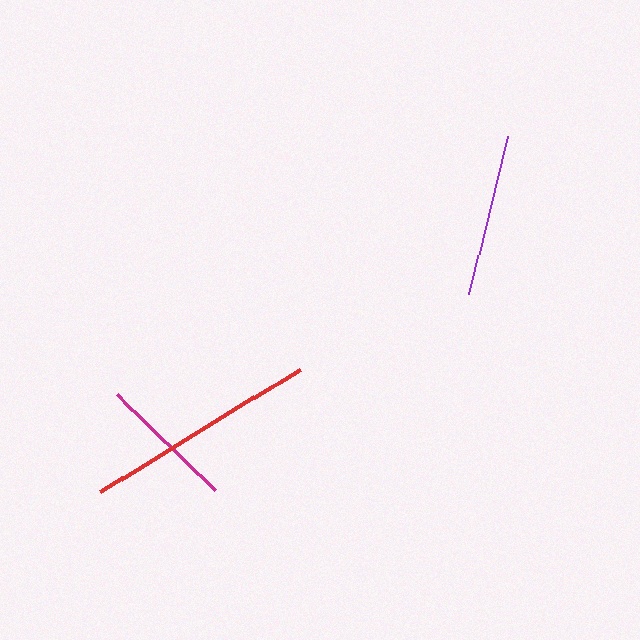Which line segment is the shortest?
The magenta line is the shortest at approximately 137 pixels.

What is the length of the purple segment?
The purple segment is approximately 162 pixels long.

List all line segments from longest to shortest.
From longest to shortest: red, purple, magenta.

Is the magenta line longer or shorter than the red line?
The red line is longer than the magenta line.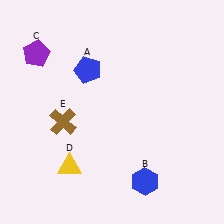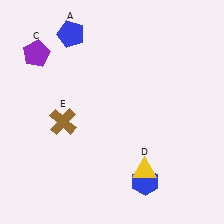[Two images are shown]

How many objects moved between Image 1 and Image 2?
2 objects moved between the two images.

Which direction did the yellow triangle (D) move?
The yellow triangle (D) moved right.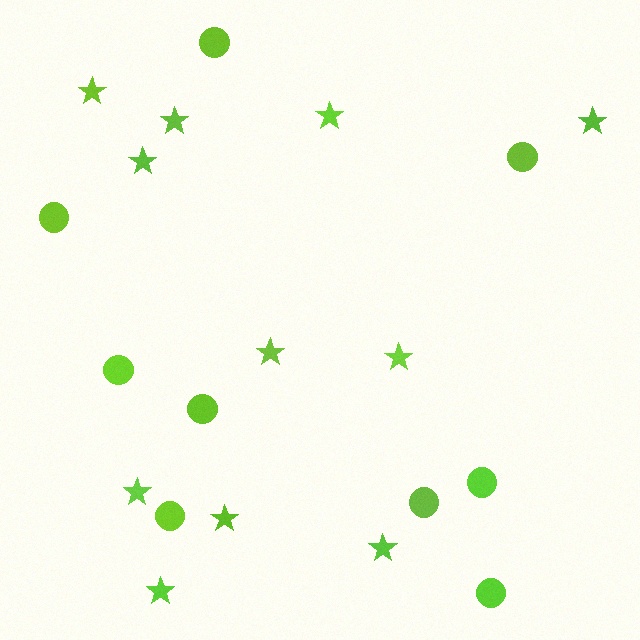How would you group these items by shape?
There are 2 groups: one group of stars (11) and one group of circles (9).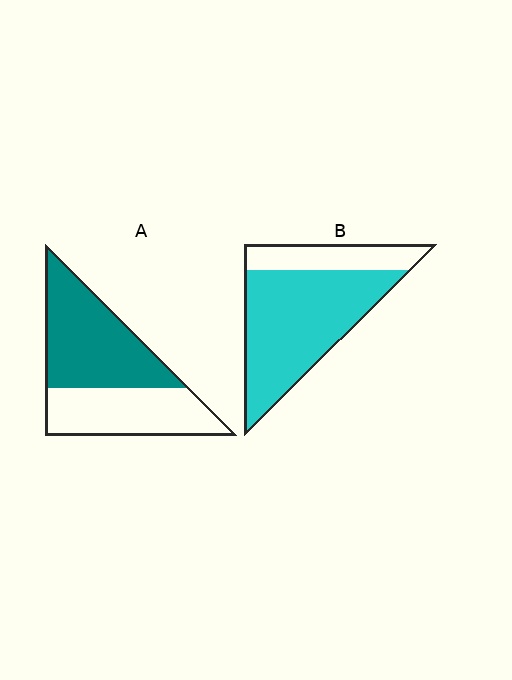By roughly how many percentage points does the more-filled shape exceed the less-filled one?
By roughly 20 percentage points (B over A).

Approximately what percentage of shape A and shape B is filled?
A is approximately 55% and B is approximately 75%.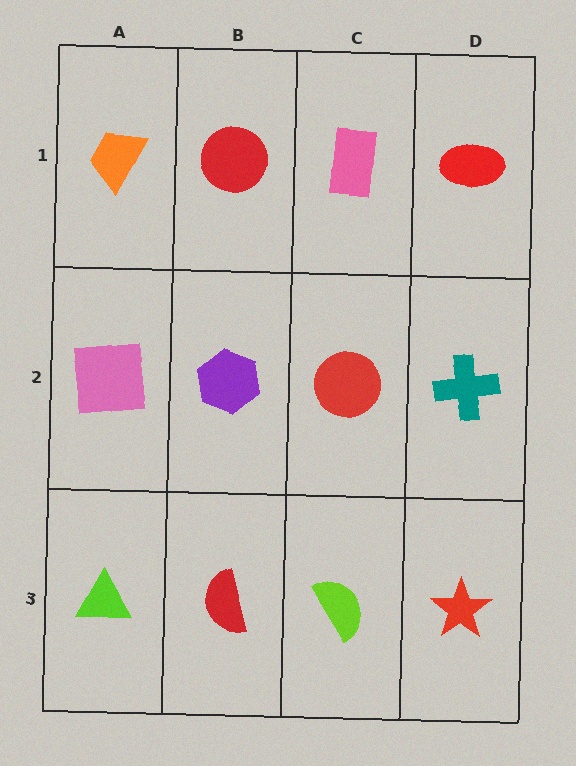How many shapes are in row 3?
4 shapes.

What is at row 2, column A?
A pink square.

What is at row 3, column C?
A lime semicircle.